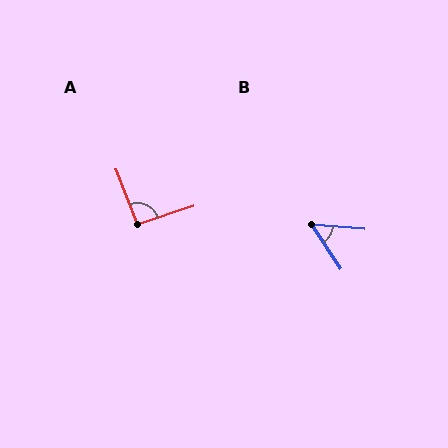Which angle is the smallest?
B, at approximately 52 degrees.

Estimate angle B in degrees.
Approximately 52 degrees.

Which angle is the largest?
A, at approximately 93 degrees.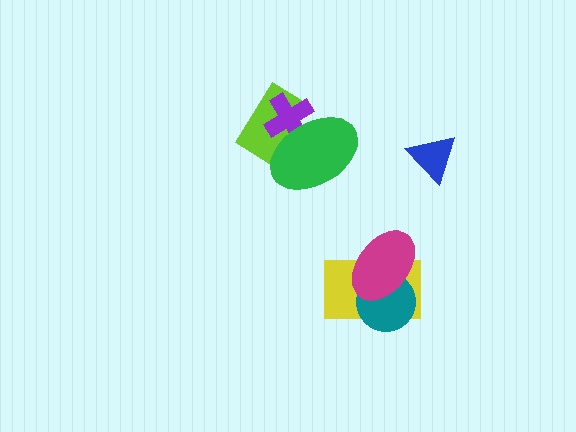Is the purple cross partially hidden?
Yes, it is partially covered by another shape.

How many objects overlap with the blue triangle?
0 objects overlap with the blue triangle.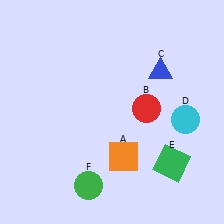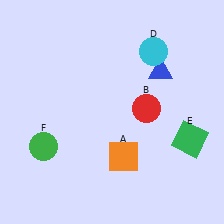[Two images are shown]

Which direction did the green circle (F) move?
The green circle (F) moved left.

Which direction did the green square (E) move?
The green square (E) moved up.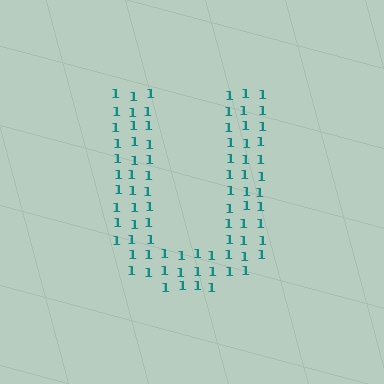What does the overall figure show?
The overall figure shows the letter U.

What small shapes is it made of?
It is made of small digit 1's.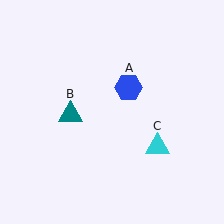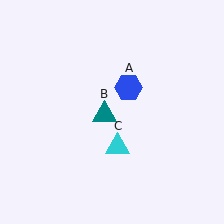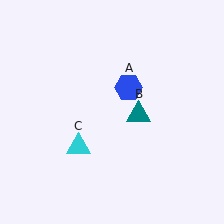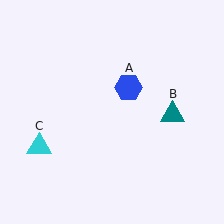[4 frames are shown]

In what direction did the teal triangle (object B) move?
The teal triangle (object B) moved right.